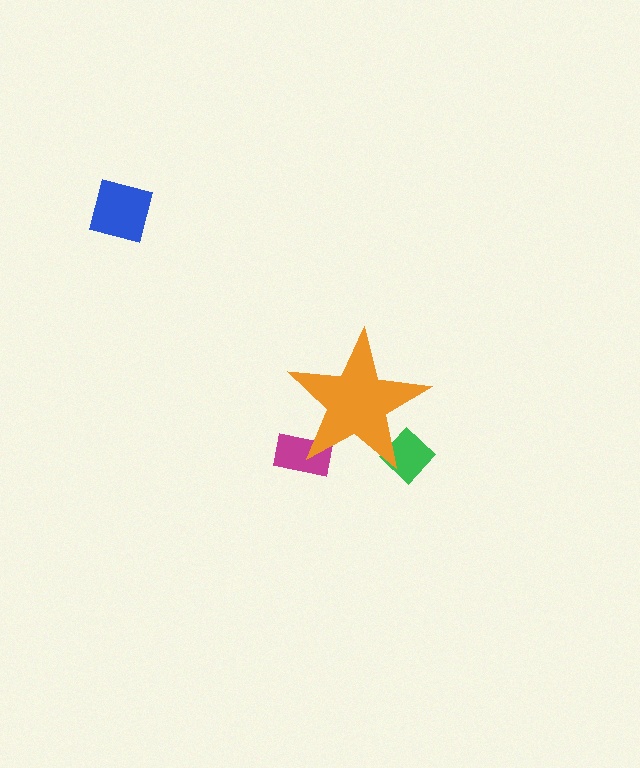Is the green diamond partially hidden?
Yes, the green diamond is partially hidden behind the orange star.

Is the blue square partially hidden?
No, the blue square is fully visible.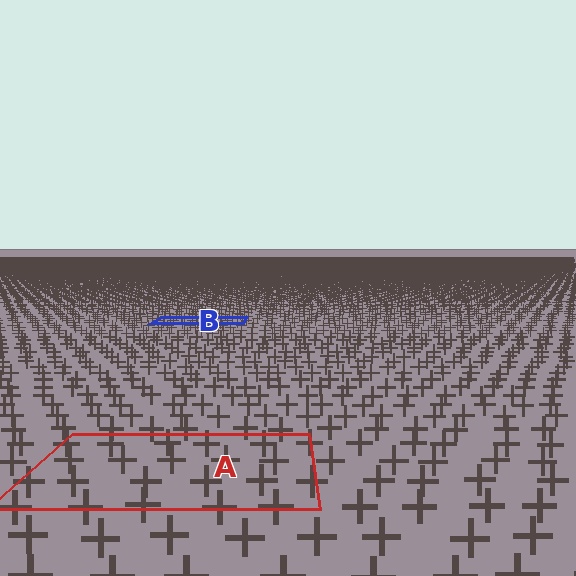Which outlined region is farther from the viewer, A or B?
Region B is farther from the viewer — the texture elements inside it appear smaller and more densely packed.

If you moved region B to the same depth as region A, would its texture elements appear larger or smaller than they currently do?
They would appear larger. At a closer depth, the same texture elements are projected at a bigger on-screen size.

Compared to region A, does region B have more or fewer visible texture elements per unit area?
Region B has more texture elements per unit area — they are packed more densely because it is farther away.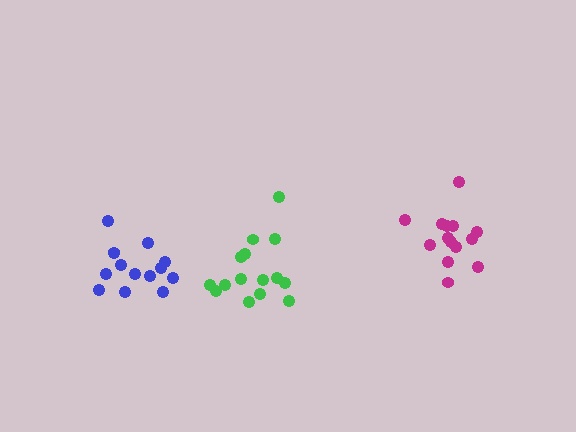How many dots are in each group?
Group 1: 14 dots, Group 2: 15 dots, Group 3: 14 dots (43 total).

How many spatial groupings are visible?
There are 3 spatial groupings.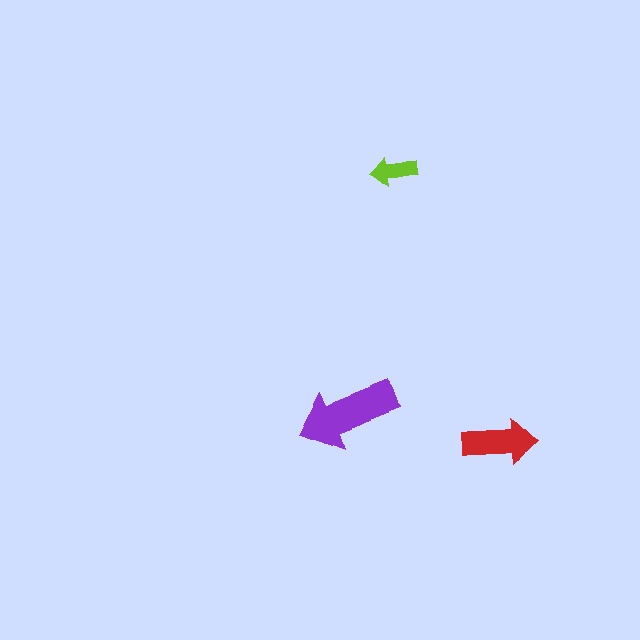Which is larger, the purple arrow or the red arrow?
The purple one.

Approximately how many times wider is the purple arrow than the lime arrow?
About 2 times wider.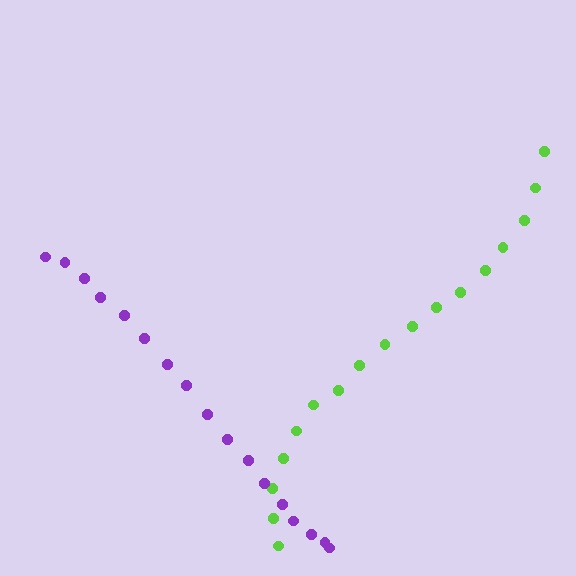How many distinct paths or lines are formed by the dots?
There are 2 distinct paths.